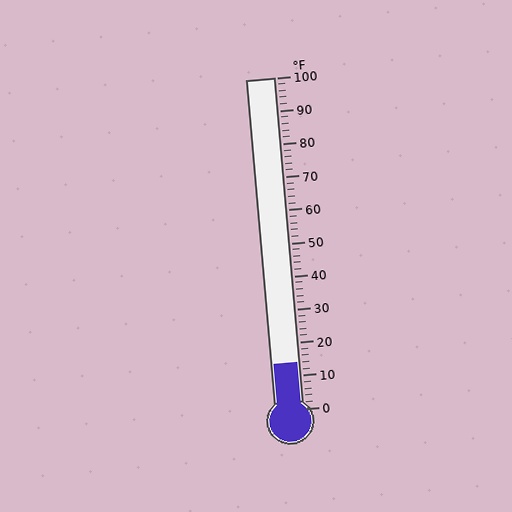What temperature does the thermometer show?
The thermometer shows approximately 14°F.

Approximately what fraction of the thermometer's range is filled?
The thermometer is filled to approximately 15% of its range.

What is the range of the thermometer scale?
The thermometer scale ranges from 0°F to 100°F.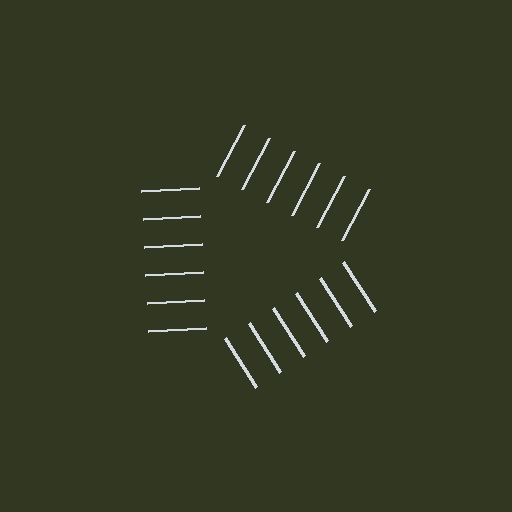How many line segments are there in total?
18 — 6 along each of the 3 edges.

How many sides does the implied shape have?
3 sides — the line-ends trace a triangle.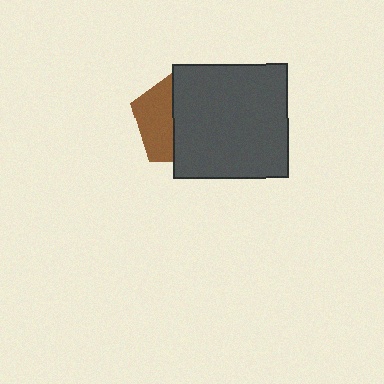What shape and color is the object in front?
The object in front is a dark gray square.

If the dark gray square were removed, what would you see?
You would see the complete brown pentagon.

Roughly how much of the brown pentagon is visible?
A small part of it is visible (roughly 41%).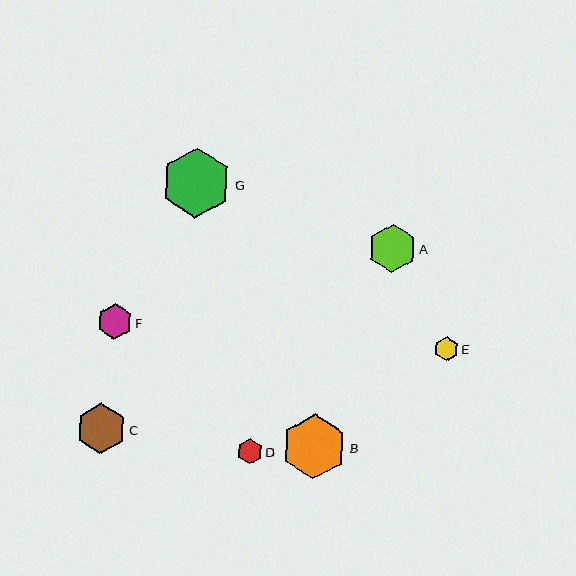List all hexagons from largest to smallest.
From largest to smallest: G, B, C, A, F, D, E.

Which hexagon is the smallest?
Hexagon E is the smallest with a size of approximately 25 pixels.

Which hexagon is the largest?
Hexagon G is the largest with a size of approximately 70 pixels.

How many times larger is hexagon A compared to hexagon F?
Hexagon A is approximately 1.4 times the size of hexagon F.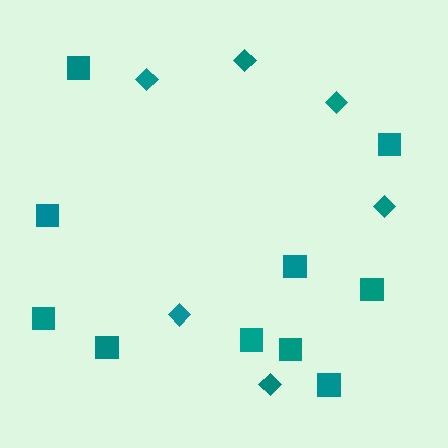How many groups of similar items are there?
There are 2 groups: one group of squares (10) and one group of diamonds (6).